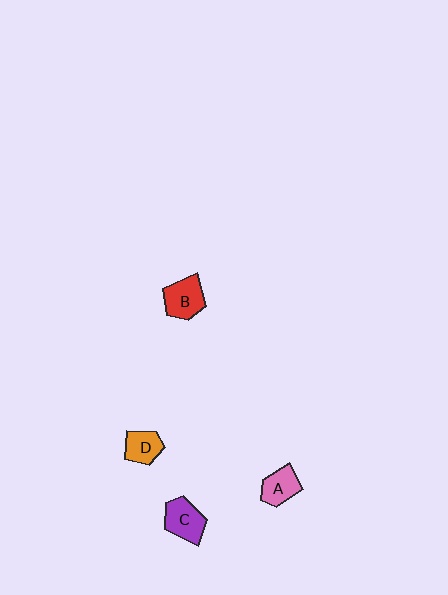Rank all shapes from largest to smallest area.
From largest to smallest: B (red), C (purple), A (pink), D (orange).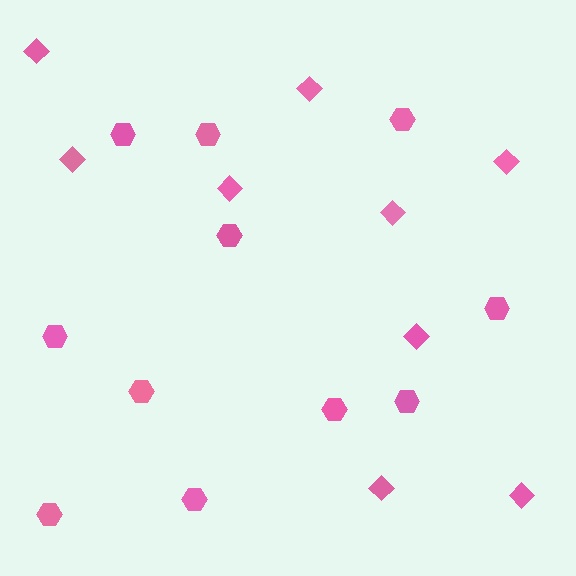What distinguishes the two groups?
There are 2 groups: one group of diamonds (9) and one group of hexagons (11).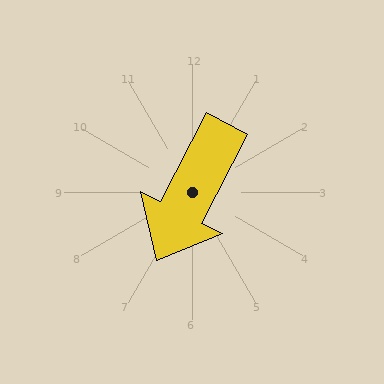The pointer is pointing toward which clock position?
Roughly 7 o'clock.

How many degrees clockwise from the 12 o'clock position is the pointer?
Approximately 207 degrees.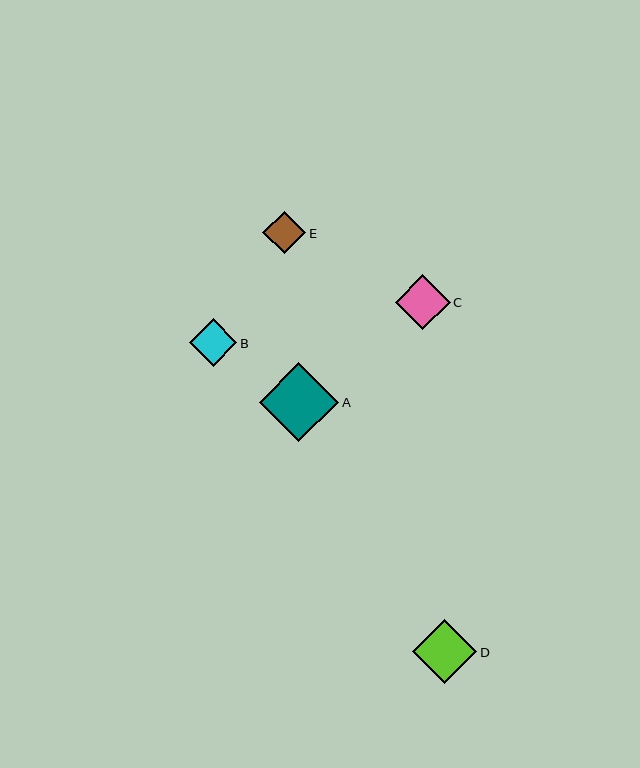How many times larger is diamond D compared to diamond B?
Diamond D is approximately 1.4 times the size of diamond B.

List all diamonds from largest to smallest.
From largest to smallest: A, D, C, B, E.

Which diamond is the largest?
Diamond A is the largest with a size of approximately 79 pixels.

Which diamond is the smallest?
Diamond E is the smallest with a size of approximately 43 pixels.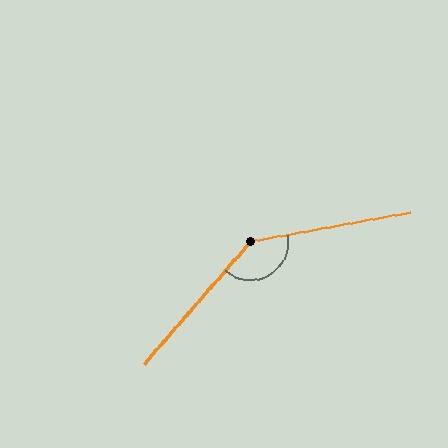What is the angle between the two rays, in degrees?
Approximately 141 degrees.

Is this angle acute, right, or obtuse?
It is obtuse.